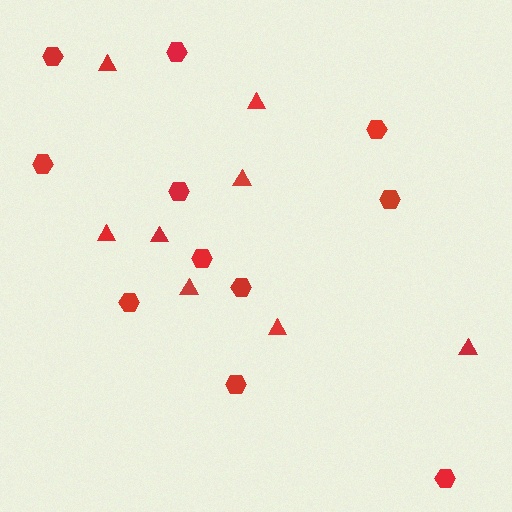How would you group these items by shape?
There are 2 groups: one group of hexagons (11) and one group of triangles (8).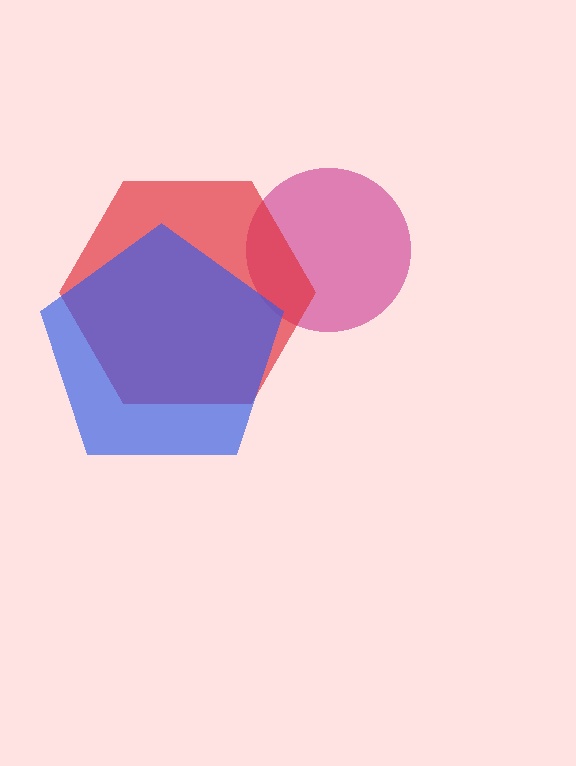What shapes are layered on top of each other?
The layered shapes are: a magenta circle, a red hexagon, a blue pentagon.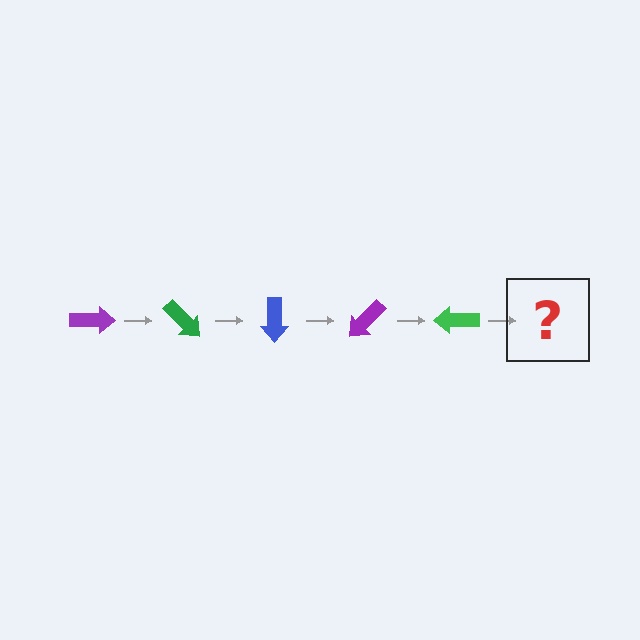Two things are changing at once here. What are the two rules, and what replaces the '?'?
The two rules are that it rotates 45 degrees each step and the color cycles through purple, green, and blue. The '?' should be a blue arrow, rotated 225 degrees from the start.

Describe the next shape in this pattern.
It should be a blue arrow, rotated 225 degrees from the start.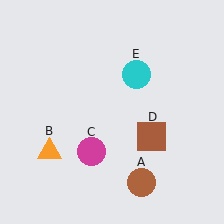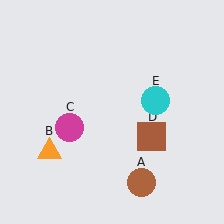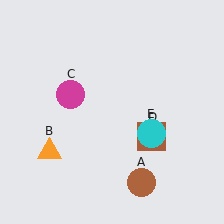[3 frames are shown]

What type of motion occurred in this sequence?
The magenta circle (object C), cyan circle (object E) rotated clockwise around the center of the scene.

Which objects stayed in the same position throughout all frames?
Brown circle (object A) and orange triangle (object B) and brown square (object D) remained stationary.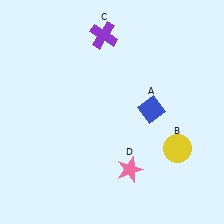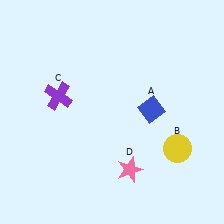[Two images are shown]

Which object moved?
The purple cross (C) moved down.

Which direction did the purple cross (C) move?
The purple cross (C) moved down.